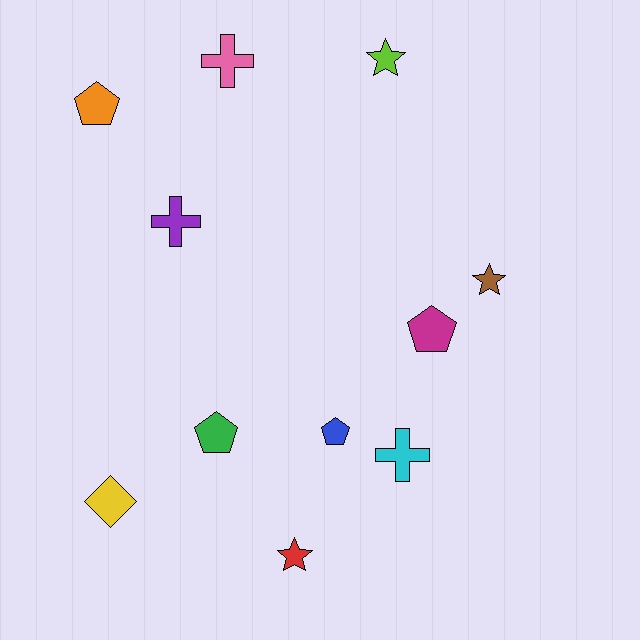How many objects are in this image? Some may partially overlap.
There are 11 objects.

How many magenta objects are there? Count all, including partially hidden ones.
There is 1 magenta object.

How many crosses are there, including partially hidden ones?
There are 3 crosses.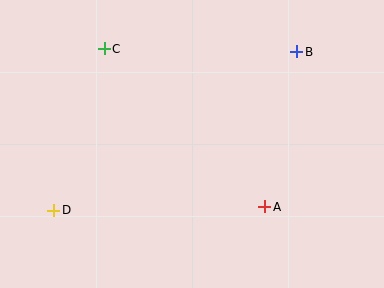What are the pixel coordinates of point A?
Point A is at (265, 207).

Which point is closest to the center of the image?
Point A at (265, 207) is closest to the center.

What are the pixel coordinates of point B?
Point B is at (297, 52).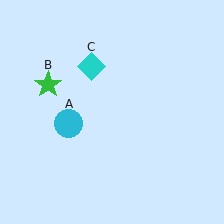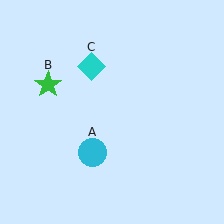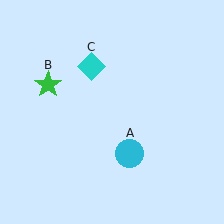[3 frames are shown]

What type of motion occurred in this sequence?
The cyan circle (object A) rotated counterclockwise around the center of the scene.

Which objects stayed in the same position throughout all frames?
Green star (object B) and cyan diamond (object C) remained stationary.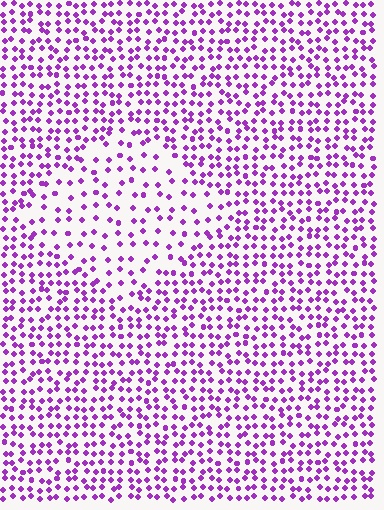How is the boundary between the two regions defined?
The boundary is defined by a change in element density (approximately 2.0x ratio). All elements are the same color, size, and shape.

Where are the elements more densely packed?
The elements are more densely packed outside the diamond boundary.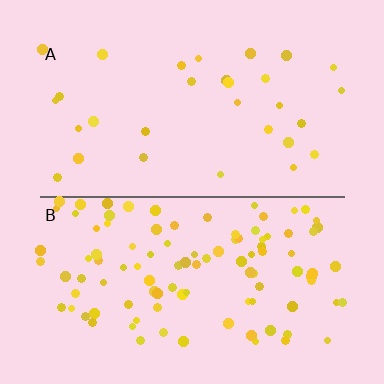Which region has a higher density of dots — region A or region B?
B (the bottom).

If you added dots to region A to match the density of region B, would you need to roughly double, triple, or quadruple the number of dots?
Approximately triple.